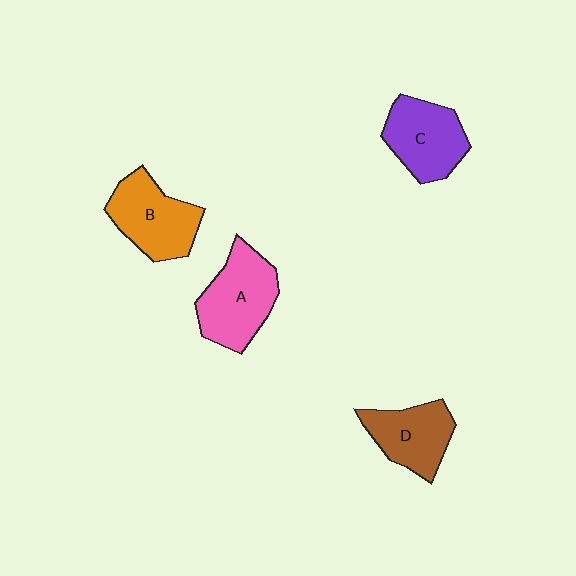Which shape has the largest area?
Shape A (pink).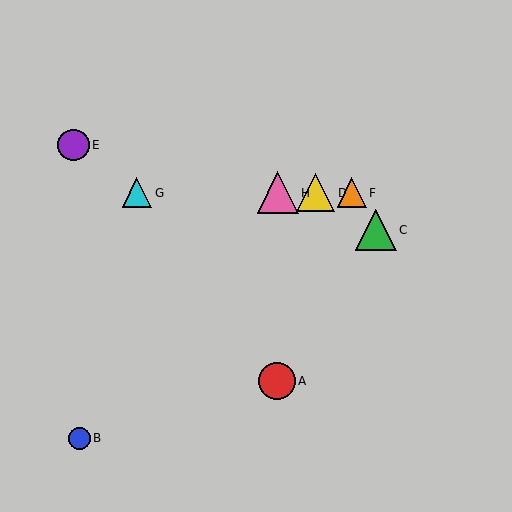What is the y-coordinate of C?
Object C is at y≈230.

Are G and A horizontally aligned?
No, G is at y≈193 and A is at y≈381.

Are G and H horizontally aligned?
Yes, both are at y≈193.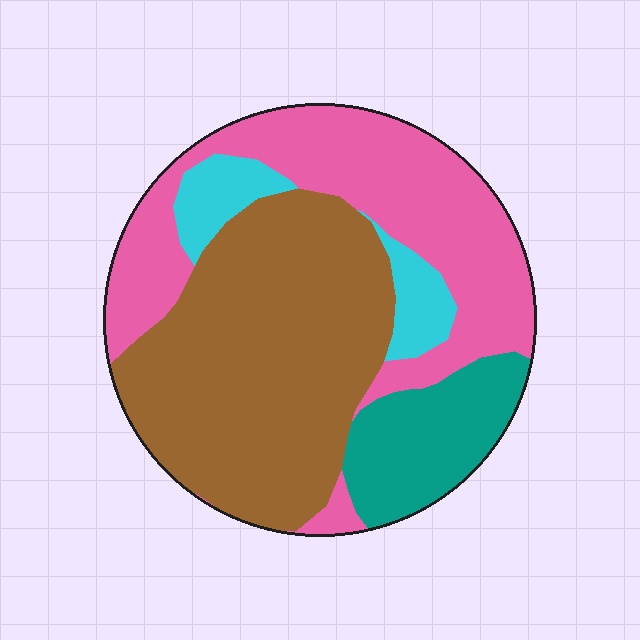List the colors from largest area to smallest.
From largest to smallest: brown, pink, teal, cyan.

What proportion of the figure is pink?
Pink takes up about one third (1/3) of the figure.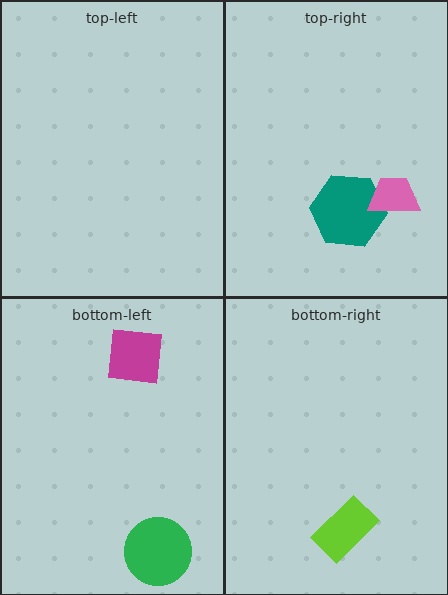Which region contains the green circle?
The bottom-left region.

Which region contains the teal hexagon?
The top-right region.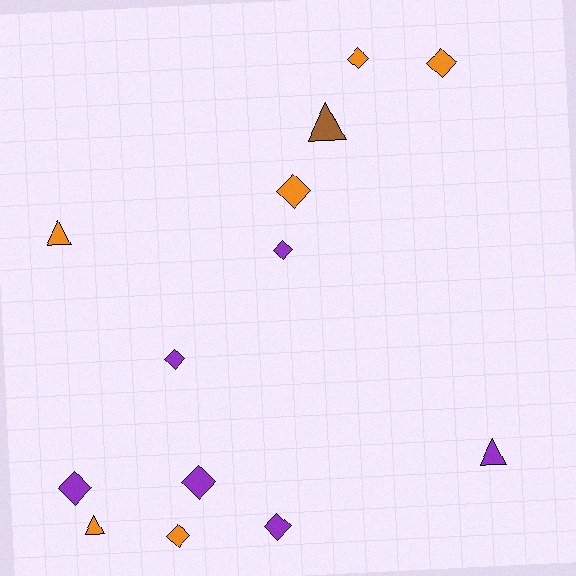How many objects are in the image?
There are 13 objects.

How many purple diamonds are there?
There are 5 purple diamonds.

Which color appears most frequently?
Purple, with 6 objects.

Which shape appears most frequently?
Diamond, with 9 objects.